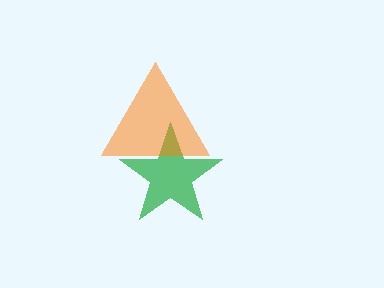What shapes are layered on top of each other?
The layered shapes are: a green star, an orange triangle.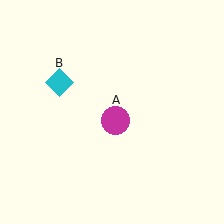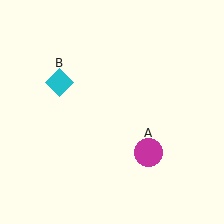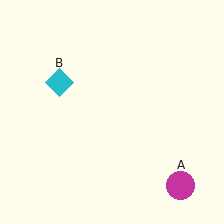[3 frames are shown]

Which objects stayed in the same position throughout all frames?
Cyan diamond (object B) remained stationary.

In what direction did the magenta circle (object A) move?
The magenta circle (object A) moved down and to the right.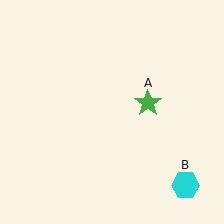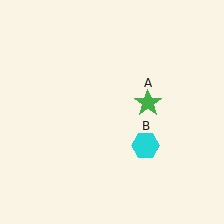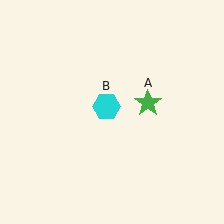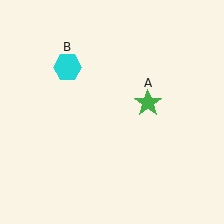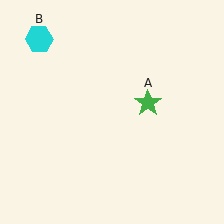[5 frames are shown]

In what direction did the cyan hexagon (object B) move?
The cyan hexagon (object B) moved up and to the left.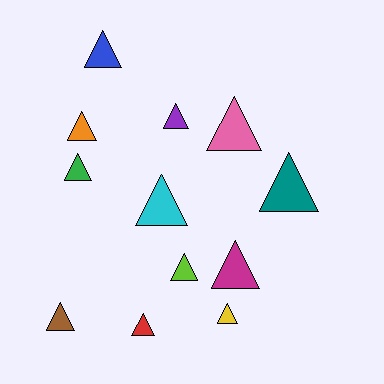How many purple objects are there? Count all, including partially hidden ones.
There is 1 purple object.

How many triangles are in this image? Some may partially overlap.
There are 12 triangles.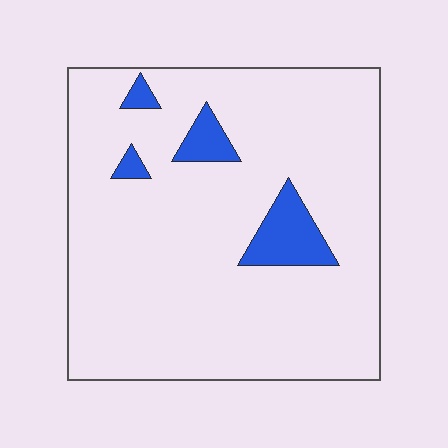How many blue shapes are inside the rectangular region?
4.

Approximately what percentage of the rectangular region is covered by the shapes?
Approximately 10%.